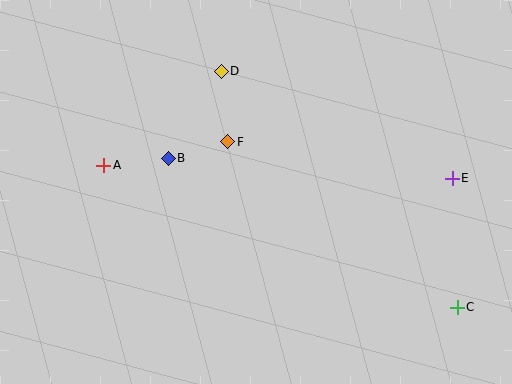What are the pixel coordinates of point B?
Point B is at (168, 158).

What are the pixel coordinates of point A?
Point A is at (104, 165).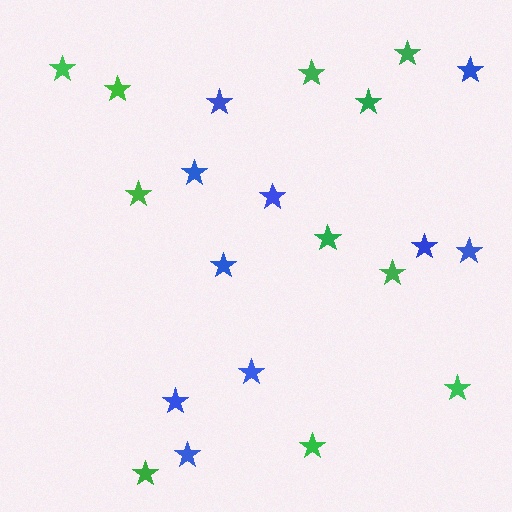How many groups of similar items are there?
There are 2 groups: one group of green stars (11) and one group of blue stars (10).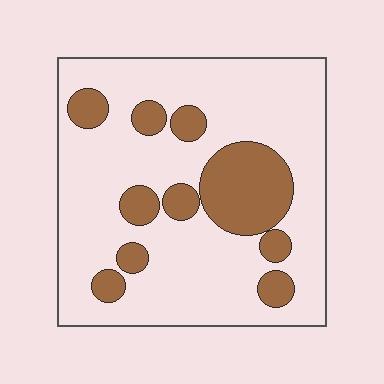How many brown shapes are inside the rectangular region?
10.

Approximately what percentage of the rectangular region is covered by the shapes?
Approximately 25%.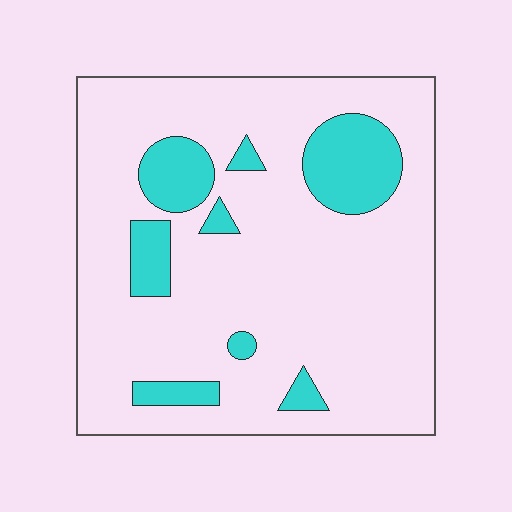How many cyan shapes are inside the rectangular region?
8.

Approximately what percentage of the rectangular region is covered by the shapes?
Approximately 15%.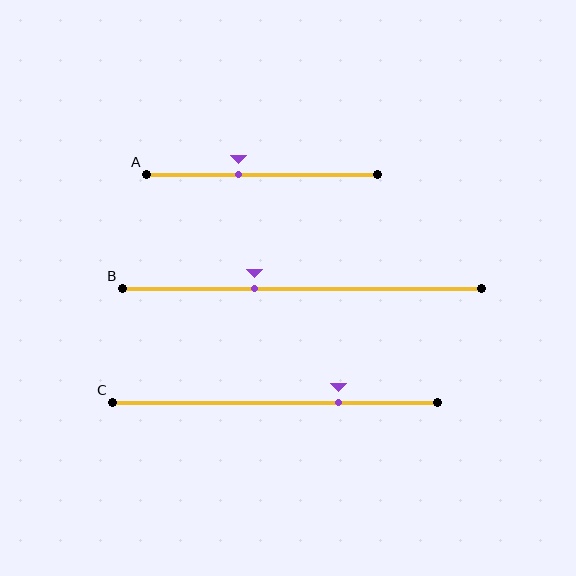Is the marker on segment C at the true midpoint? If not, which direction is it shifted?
No, the marker on segment C is shifted to the right by about 20% of the segment length.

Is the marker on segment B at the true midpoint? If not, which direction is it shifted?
No, the marker on segment B is shifted to the left by about 13% of the segment length.